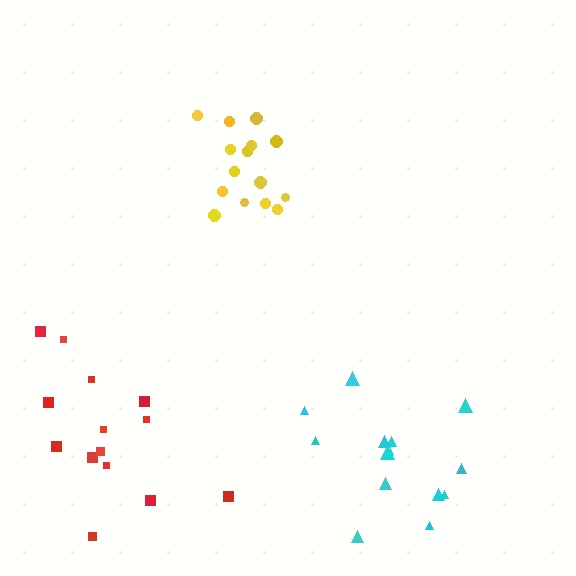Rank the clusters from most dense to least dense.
yellow, cyan, red.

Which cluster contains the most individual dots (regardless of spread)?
Yellow (15).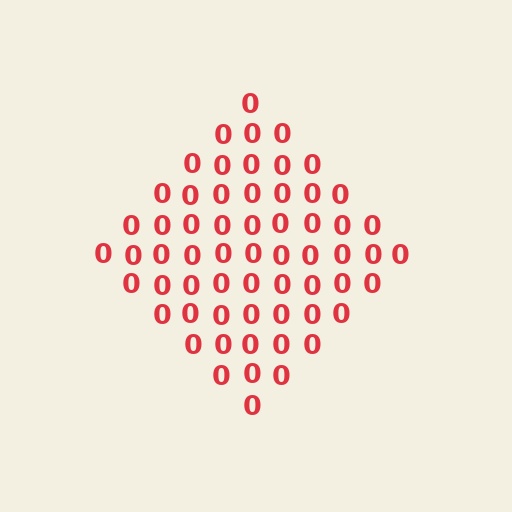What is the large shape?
The large shape is a diamond.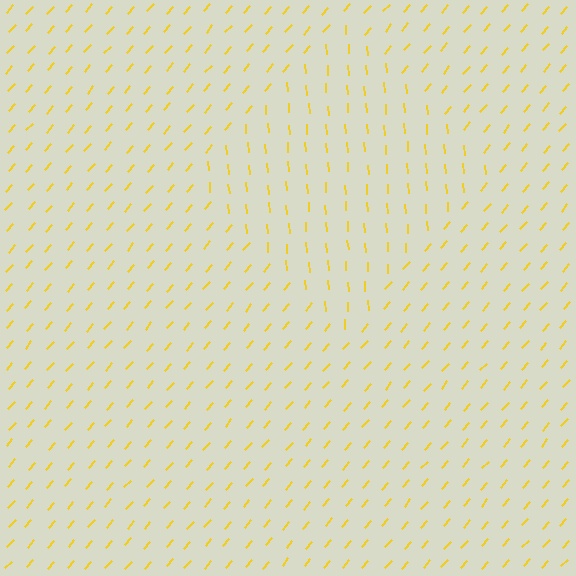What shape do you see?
I see a diamond.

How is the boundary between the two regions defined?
The boundary is defined purely by a change in line orientation (approximately 45 degrees difference). All lines are the same color and thickness.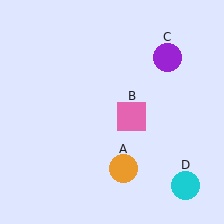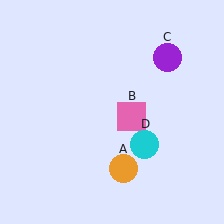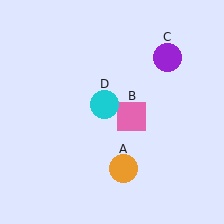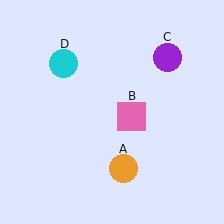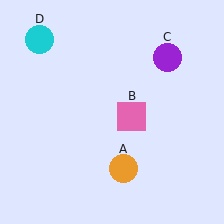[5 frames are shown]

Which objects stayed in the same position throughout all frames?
Orange circle (object A) and pink square (object B) and purple circle (object C) remained stationary.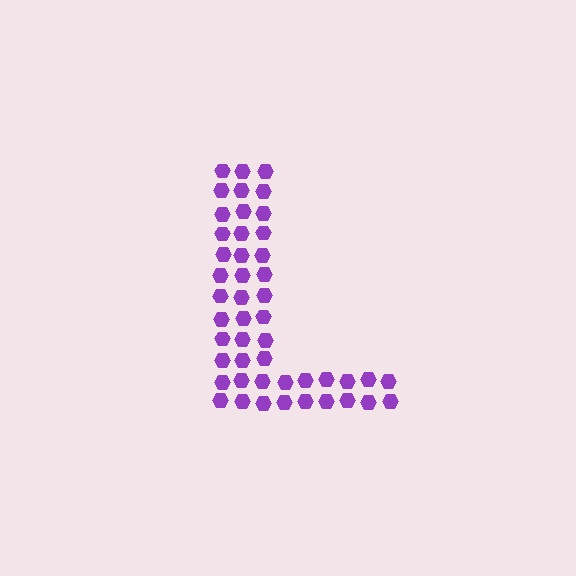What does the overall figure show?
The overall figure shows the letter L.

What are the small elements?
The small elements are hexagons.